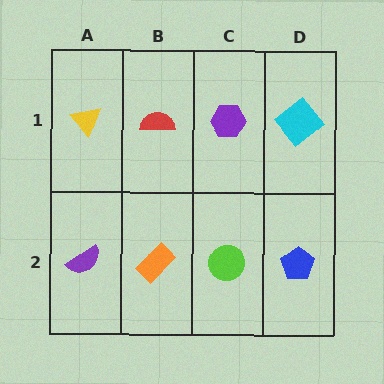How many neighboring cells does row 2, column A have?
2.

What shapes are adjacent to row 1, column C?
A lime circle (row 2, column C), a red semicircle (row 1, column B), a cyan diamond (row 1, column D).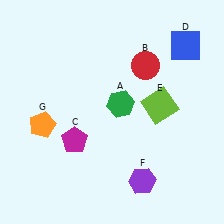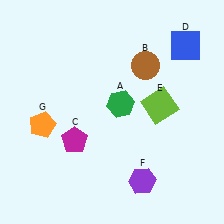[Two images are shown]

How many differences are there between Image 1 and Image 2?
There is 1 difference between the two images.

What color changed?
The circle (B) changed from red in Image 1 to brown in Image 2.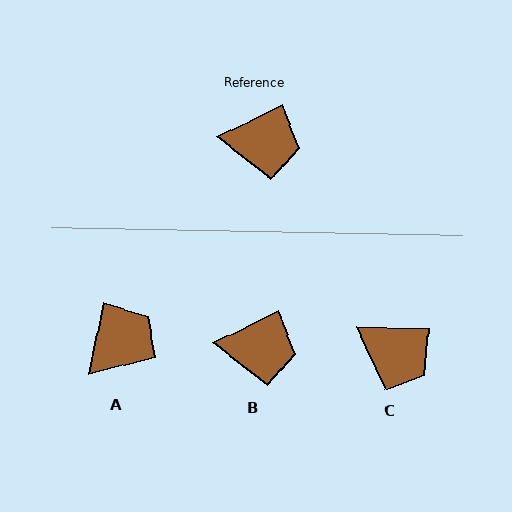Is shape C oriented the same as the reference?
No, it is off by about 27 degrees.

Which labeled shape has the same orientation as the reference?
B.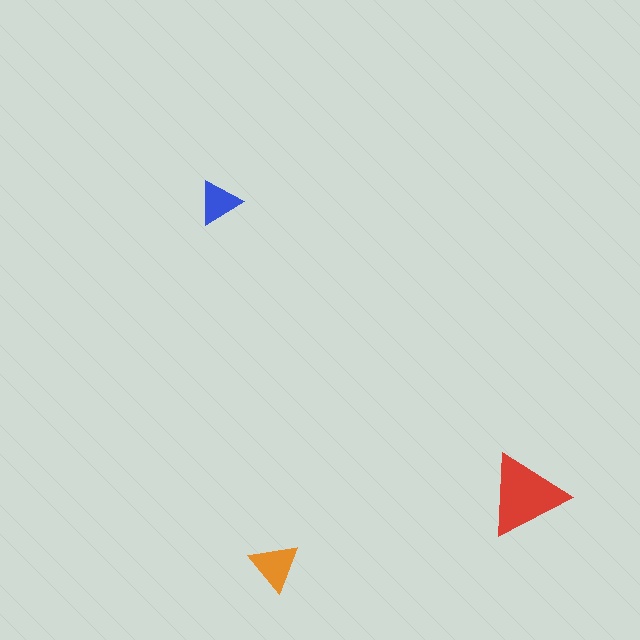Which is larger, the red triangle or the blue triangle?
The red one.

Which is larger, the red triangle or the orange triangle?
The red one.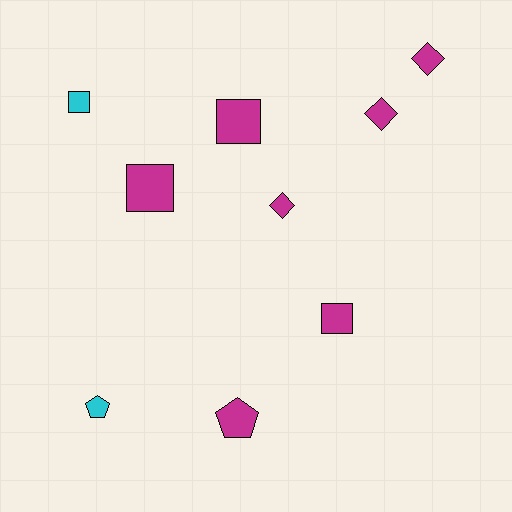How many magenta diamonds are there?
There are 3 magenta diamonds.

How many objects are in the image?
There are 9 objects.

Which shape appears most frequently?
Square, with 4 objects.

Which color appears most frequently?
Magenta, with 7 objects.